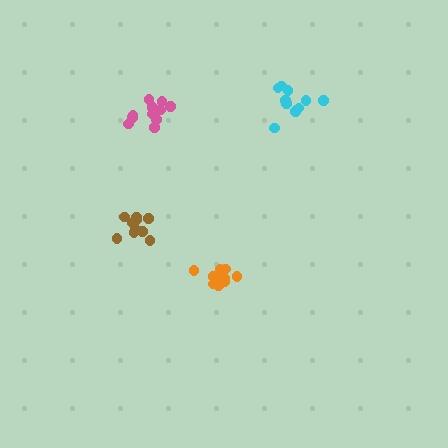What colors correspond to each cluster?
The clusters are colored: cyan, orange, brown, pink.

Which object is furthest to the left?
The brown cluster is leftmost.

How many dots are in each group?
Group 1: 11 dots, Group 2: 10 dots, Group 3: 10 dots, Group 4: 11 dots (42 total).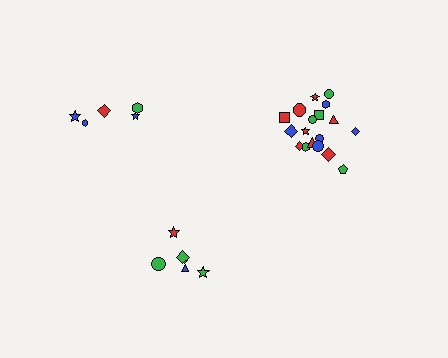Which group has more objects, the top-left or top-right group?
The top-right group.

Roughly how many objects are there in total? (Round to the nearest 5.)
Roughly 30 objects in total.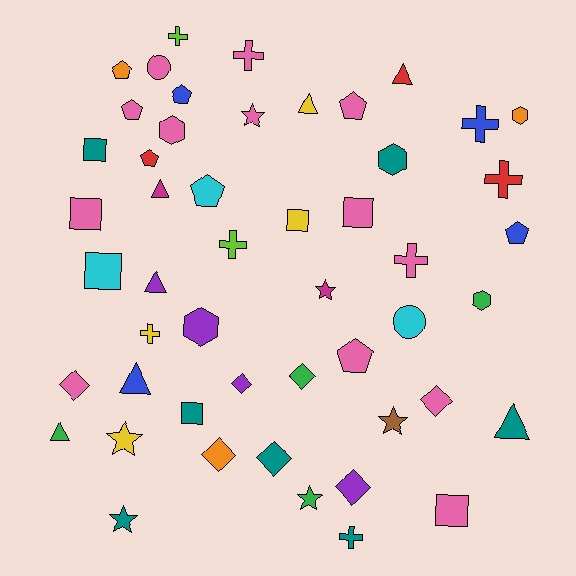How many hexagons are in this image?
There are 5 hexagons.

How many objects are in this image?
There are 50 objects.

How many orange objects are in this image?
There are 3 orange objects.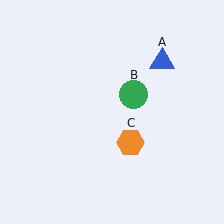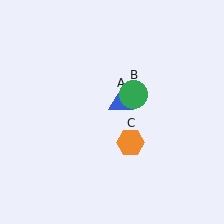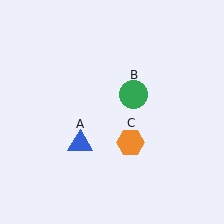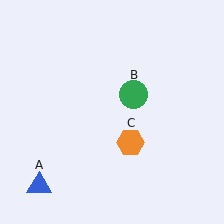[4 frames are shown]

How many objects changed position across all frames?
1 object changed position: blue triangle (object A).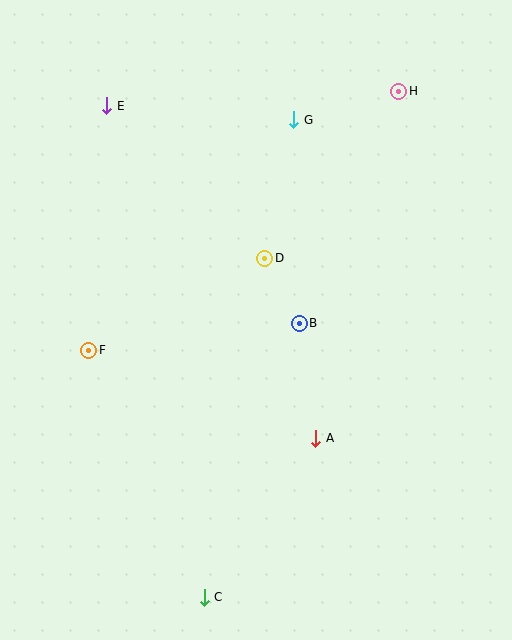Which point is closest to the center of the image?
Point B at (299, 324) is closest to the center.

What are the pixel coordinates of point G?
Point G is at (294, 120).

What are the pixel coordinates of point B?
Point B is at (299, 324).